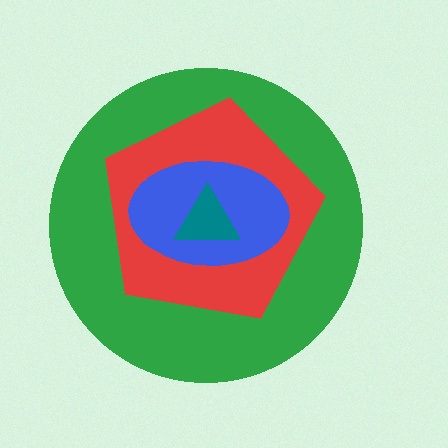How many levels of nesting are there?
4.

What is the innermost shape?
The teal triangle.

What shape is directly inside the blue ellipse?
The teal triangle.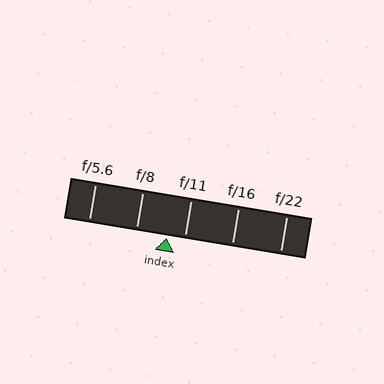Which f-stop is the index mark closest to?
The index mark is closest to f/11.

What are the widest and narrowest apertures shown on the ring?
The widest aperture shown is f/5.6 and the narrowest is f/22.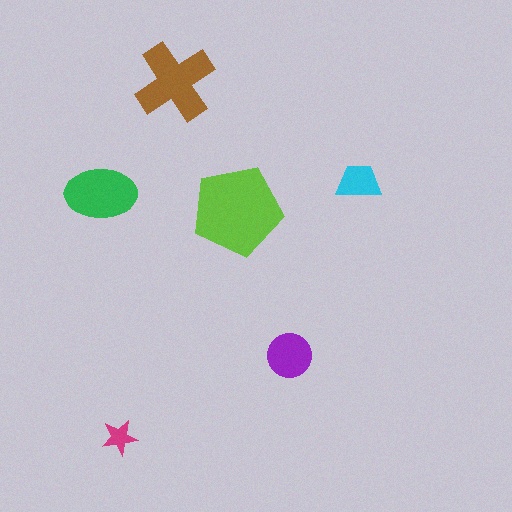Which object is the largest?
The lime pentagon.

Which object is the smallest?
The magenta star.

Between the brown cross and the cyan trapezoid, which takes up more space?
The brown cross.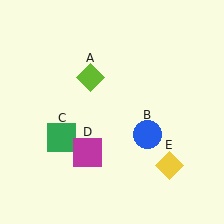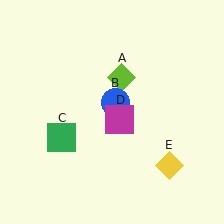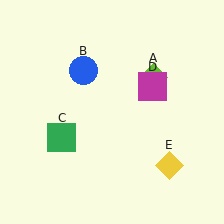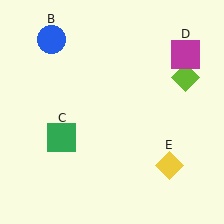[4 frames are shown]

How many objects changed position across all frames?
3 objects changed position: lime diamond (object A), blue circle (object B), magenta square (object D).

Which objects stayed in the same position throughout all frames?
Green square (object C) and yellow diamond (object E) remained stationary.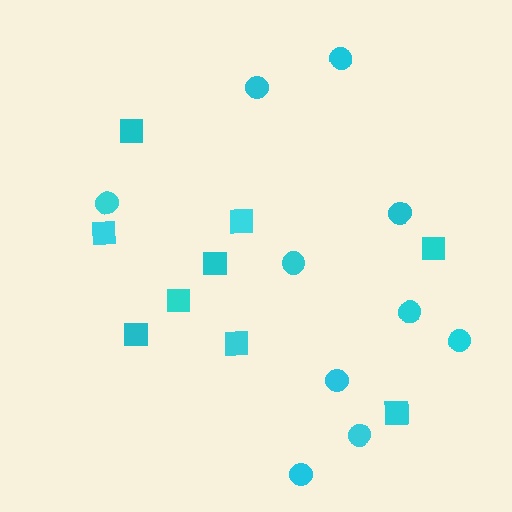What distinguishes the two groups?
There are 2 groups: one group of circles (10) and one group of squares (9).